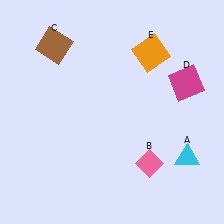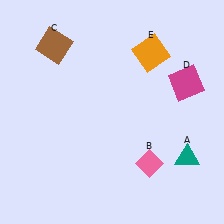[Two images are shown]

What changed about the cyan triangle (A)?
In Image 1, A is cyan. In Image 2, it changed to teal.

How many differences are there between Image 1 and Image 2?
There is 1 difference between the two images.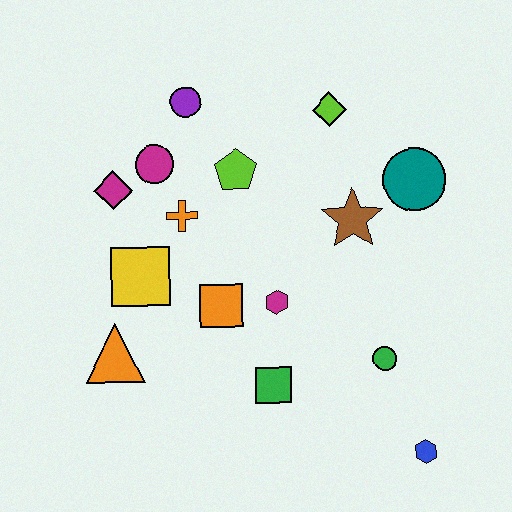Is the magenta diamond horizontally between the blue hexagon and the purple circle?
No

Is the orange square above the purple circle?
No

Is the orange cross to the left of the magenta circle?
No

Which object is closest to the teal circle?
The brown star is closest to the teal circle.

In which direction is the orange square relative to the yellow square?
The orange square is to the right of the yellow square.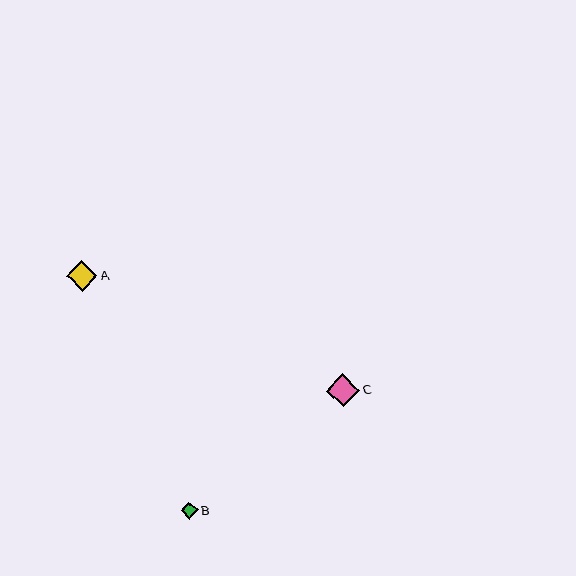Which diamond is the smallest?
Diamond B is the smallest with a size of approximately 17 pixels.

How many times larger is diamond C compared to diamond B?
Diamond C is approximately 1.9 times the size of diamond B.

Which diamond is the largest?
Diamond C is the largest with a size of approximately 33 pixels.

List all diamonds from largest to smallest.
From largest to smallest: C, A, B.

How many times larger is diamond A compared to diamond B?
Diamond A is approximately 1.8 times the size of diamond B.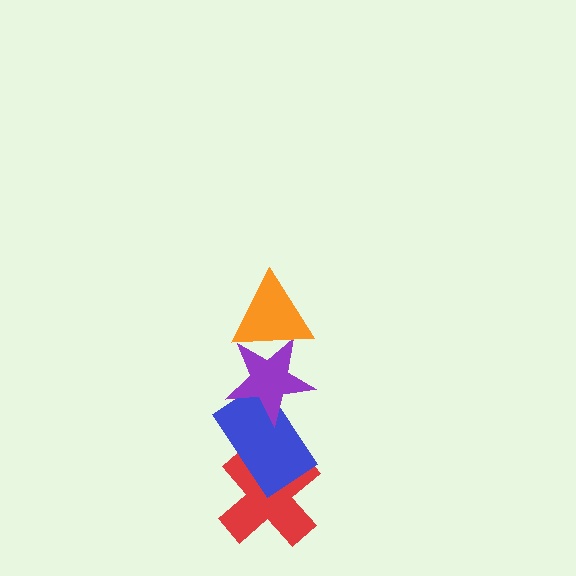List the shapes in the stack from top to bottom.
From top to bottom: the orange triangle, the purple star, the blue rectangle, the red cross.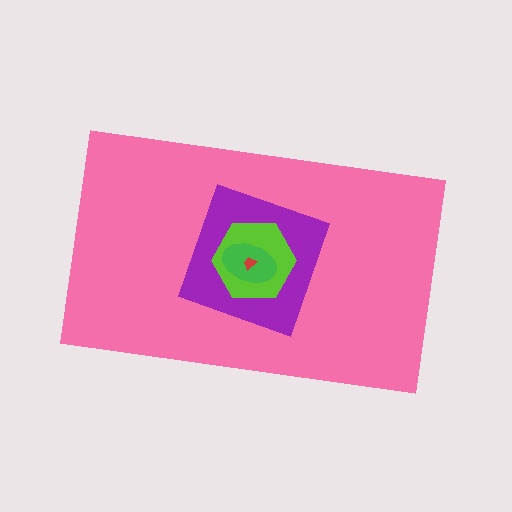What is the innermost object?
The red trapezoid.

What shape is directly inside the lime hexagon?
The green ellipse.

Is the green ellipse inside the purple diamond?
Yes.